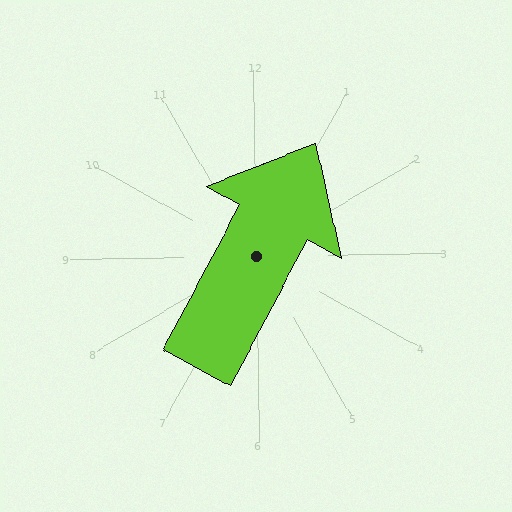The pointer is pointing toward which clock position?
Roughly 1 o'clock.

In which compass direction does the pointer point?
Northeast.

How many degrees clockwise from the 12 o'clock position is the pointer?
Approximately 29 degrees.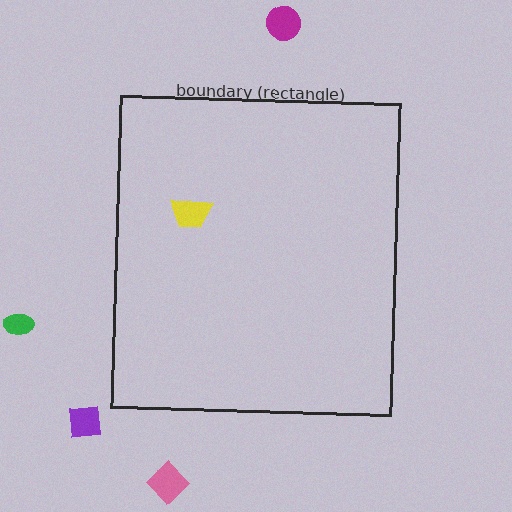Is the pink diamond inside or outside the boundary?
Outside.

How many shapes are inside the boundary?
1 inside, 4 outside.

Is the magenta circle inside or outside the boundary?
Outside.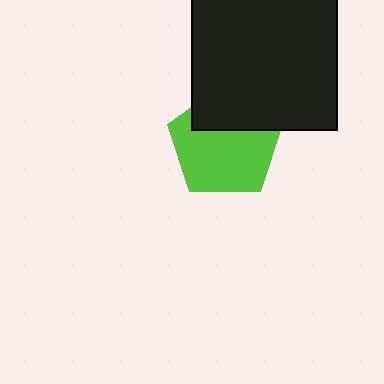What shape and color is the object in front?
The object in front is a black square.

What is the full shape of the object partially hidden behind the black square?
The partially hidden object is a lime pentagon.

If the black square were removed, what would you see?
You would see the complete lime pentagon.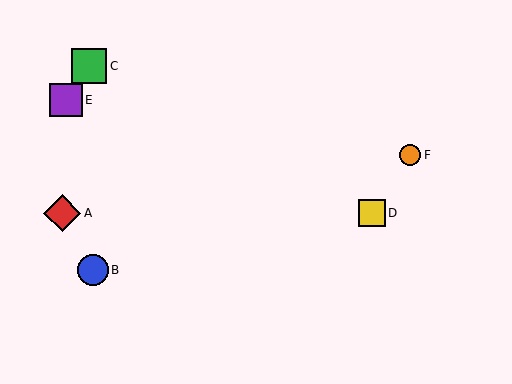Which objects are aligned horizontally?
Objects A, D are aligned horizontally.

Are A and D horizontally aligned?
Yes, both are at y≈213.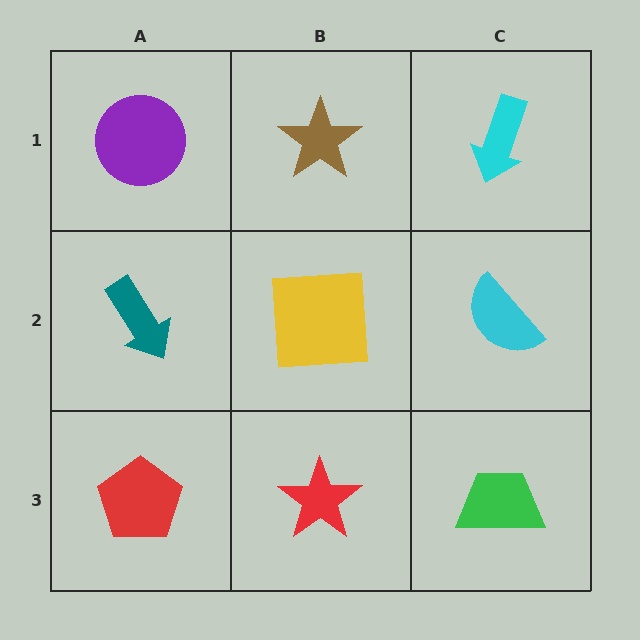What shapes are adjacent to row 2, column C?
A cyan arrow (row 1, column C), a green trapezoid (row 3, column C), a yellow square (row 2, column B).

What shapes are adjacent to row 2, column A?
A purple circle (row 1, column A), a red pentagon (row 3, column A), a yellow square (row 2, column B).